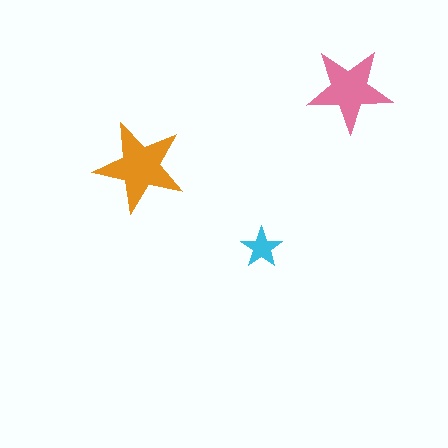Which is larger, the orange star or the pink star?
The orange one.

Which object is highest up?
The pink star is topmost.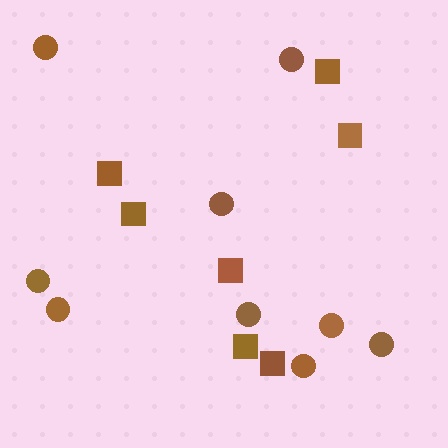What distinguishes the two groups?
There are 2 groups: one group of squares (7) and one group of circles (9).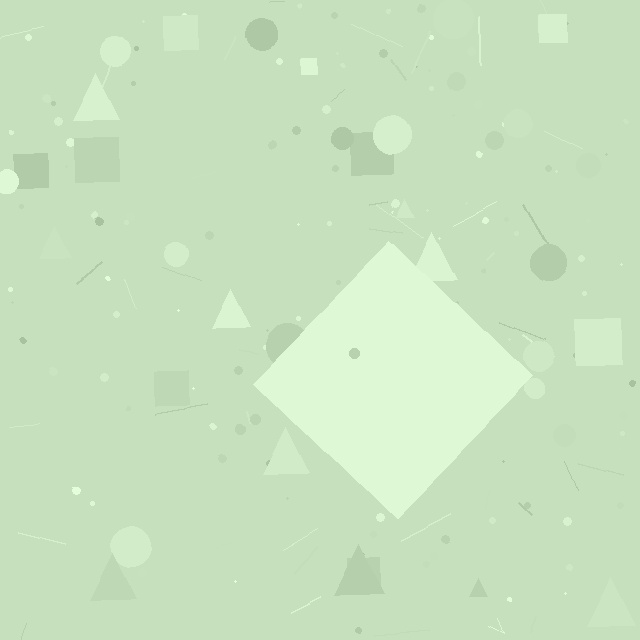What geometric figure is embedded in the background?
A diamond is embedded in the background.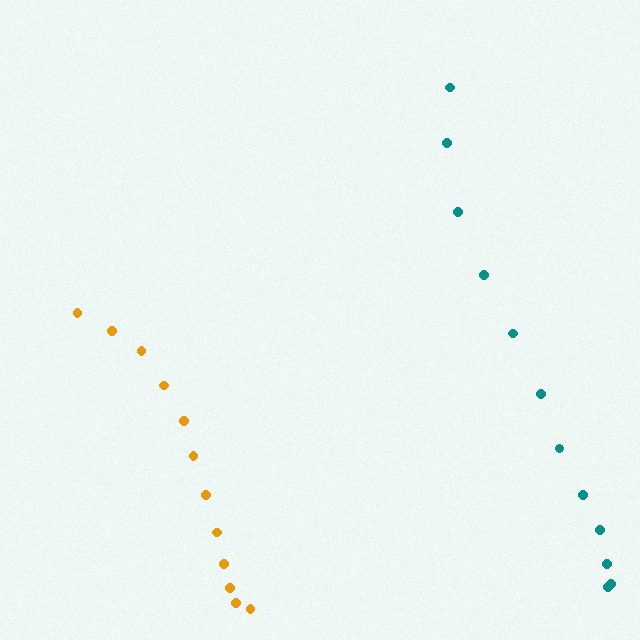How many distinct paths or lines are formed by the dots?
There are 2 distinct paths.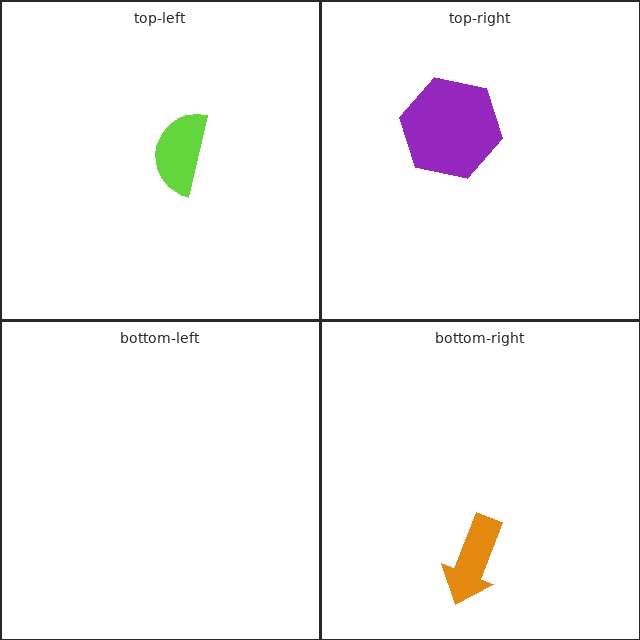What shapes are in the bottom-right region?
The orange arrow.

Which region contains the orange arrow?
The bottom-right region.